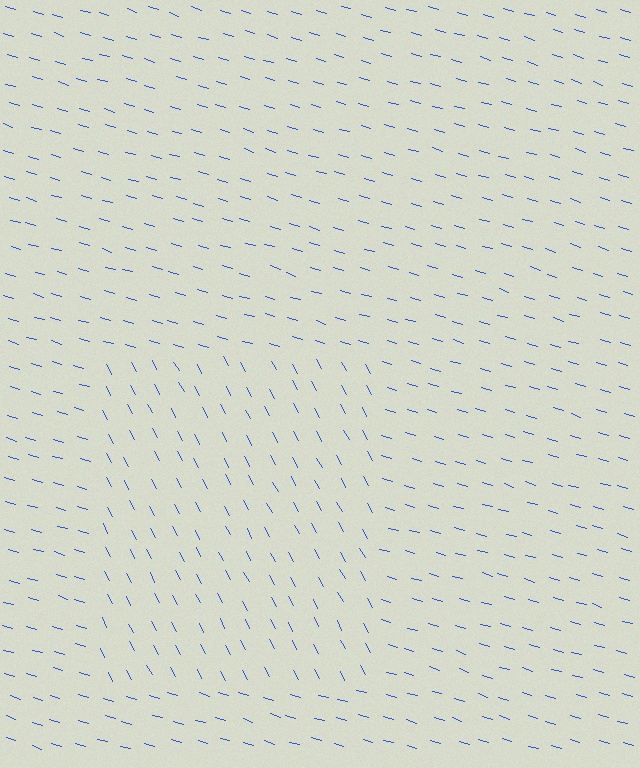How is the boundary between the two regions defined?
The boundary is defined purely by a change in line orientation (approximately 45 degrees difference). All lines are the same color and thickness.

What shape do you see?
I see a rectangle.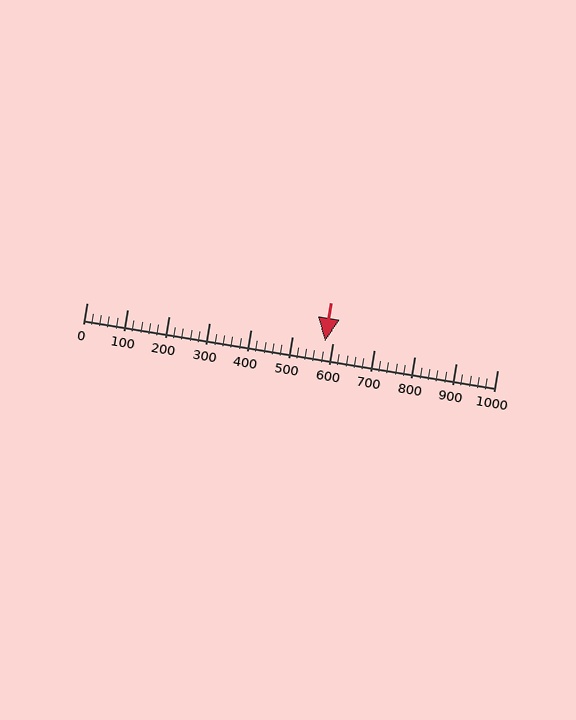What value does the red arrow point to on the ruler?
The red arrow points to approximately 580.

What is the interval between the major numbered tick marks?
The major tick marks are spaced 100 units apart.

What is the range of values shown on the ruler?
The ruler shows values from 0 to 1000.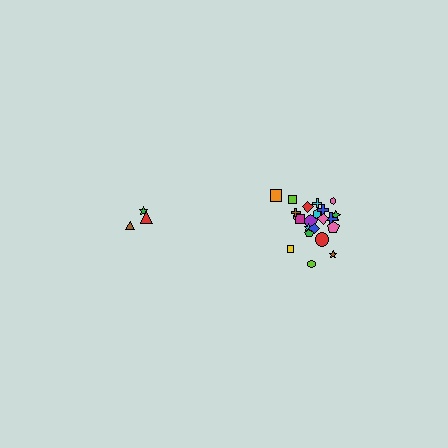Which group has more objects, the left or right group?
The right group.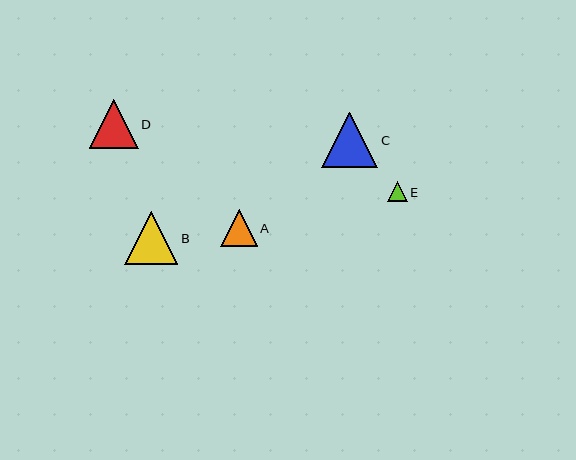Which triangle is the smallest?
Triangle E is the smallest with a size of approximately 20 pixels.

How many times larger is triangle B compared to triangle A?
Triangle B is approximately 1.5 times the size of triangle A.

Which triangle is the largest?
Triangle C is the largest with a size of approximately 56 pixels.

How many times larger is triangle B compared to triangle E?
Triangle B is approximately 2.7 times the size of triangle E.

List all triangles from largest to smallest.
From largest to smallest: C, B, D, A, E.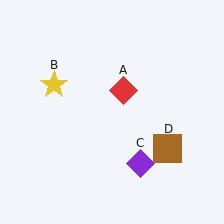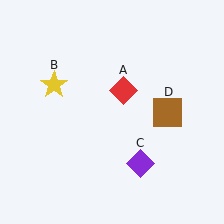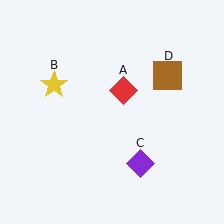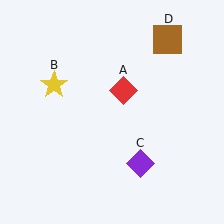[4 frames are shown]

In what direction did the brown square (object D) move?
The brown square (object D) moved up.